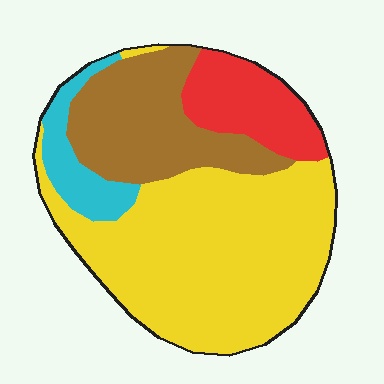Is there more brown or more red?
Brown.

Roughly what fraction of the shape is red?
Red covers roughly 15% of the shape.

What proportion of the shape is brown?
Brown covers 24% of the shape.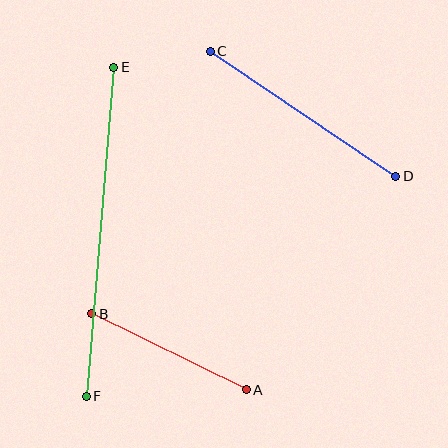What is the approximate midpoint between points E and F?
The midpoint is at approximately (100, 232) pixels.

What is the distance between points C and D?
The distance is approximately 224 pixels.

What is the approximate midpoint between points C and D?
The midpoint is at approximately (303, 114) pixels.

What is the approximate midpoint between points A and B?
The midpoint is at approximately (169, 352) pixels.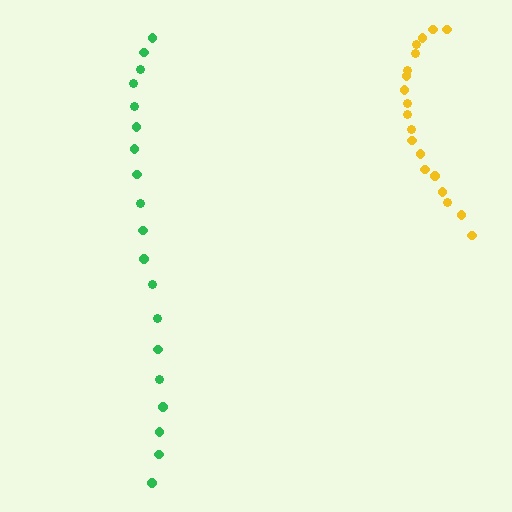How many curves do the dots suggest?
There are 2 distinct paths.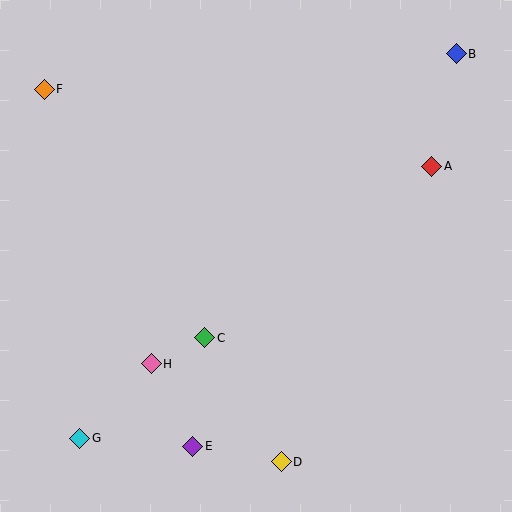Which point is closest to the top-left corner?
Point F is closest to the top-left corner.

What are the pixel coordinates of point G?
Point G is at (80, 438).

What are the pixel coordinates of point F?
Point F is at (44, 89).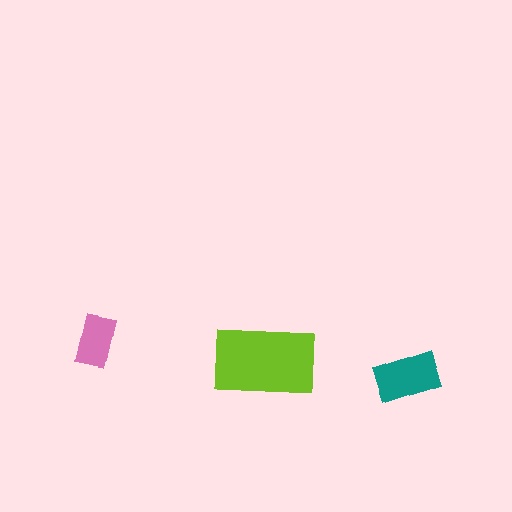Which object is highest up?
The pink rectangle is topmost.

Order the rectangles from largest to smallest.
the lime one, the teal one, the pink one.